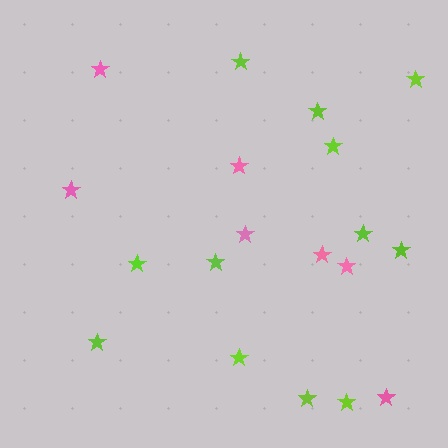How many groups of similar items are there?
There are 2 groups: one group of lime stars (12) and one group of pink stars (7).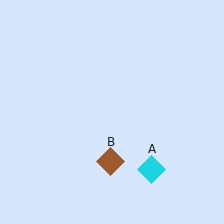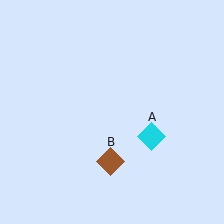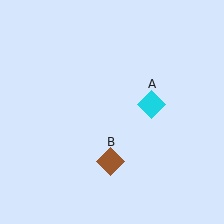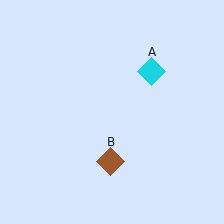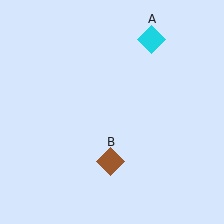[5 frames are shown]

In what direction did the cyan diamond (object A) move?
The cyan diamond (object A) moved up.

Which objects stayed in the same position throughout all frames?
Brown diamond (object B) remained stationary.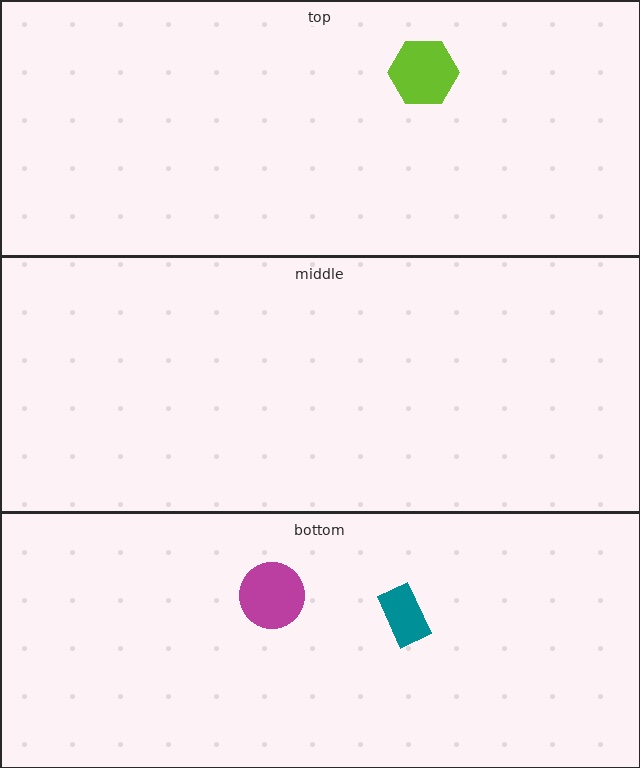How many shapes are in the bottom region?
2.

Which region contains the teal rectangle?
The bottom region.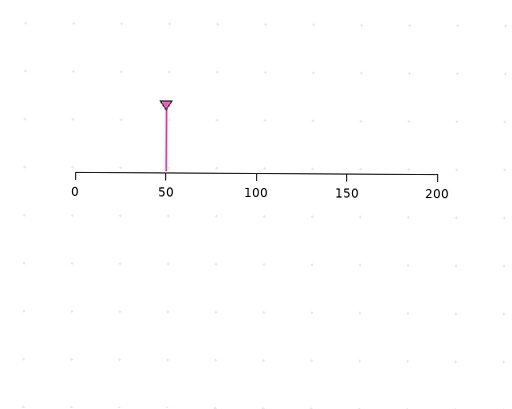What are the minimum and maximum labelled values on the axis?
The axis runs from 0 to 200.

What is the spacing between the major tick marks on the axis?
The major ticks are spaced 50 apart.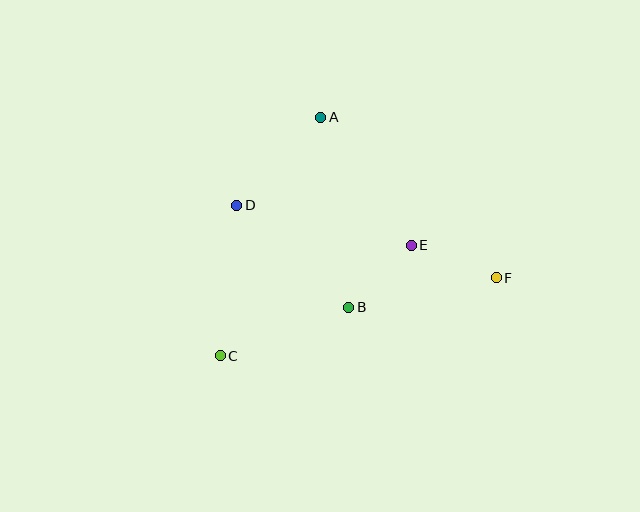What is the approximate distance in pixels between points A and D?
The distance between A and D is approximately 122 pixels.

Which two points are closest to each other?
Points B and E are closest to each other.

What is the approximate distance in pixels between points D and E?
The distance between D and E is approximately 179 pixels.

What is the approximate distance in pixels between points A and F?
The distance between A and F is approximately 238 pixels.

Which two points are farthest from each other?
Points C and F are farthest from each other.